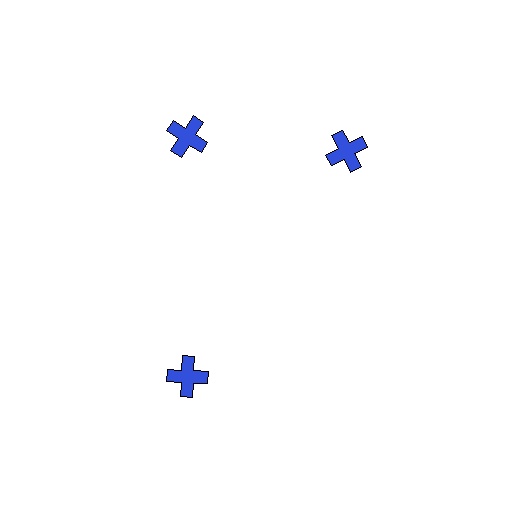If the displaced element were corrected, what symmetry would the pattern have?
It would have 3-fold rotational symmetry — the pattern would map onto itself every 120 degrees.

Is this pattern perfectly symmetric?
No. The 3 blue crosses are arranged in a ring, but one element near the 3 o'clock position is rotated out of alignment along the ring, breaking the 3-fold rotational symmetry.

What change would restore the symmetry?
The symmetry would be restored by rotating it back into even spacing with its neighbors so that all 3 crosses sit at equal angles and equal distance from the center.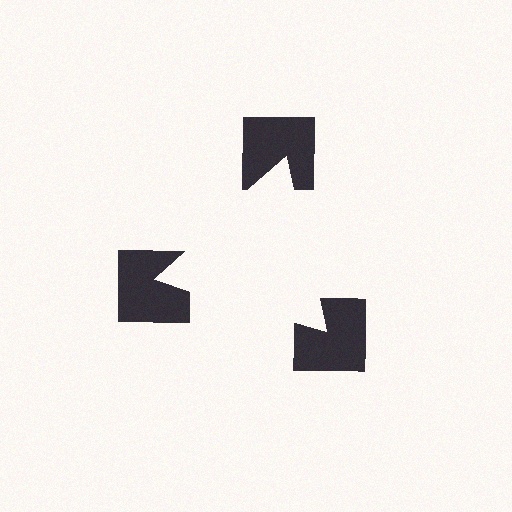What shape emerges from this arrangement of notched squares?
An illusory triangle — its edges are inferred from the aligned wedge cuts in the notched squares, not physically drawn.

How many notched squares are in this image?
There are 3 — one at each vertex of the illusory triangle.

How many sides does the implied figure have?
3 sides.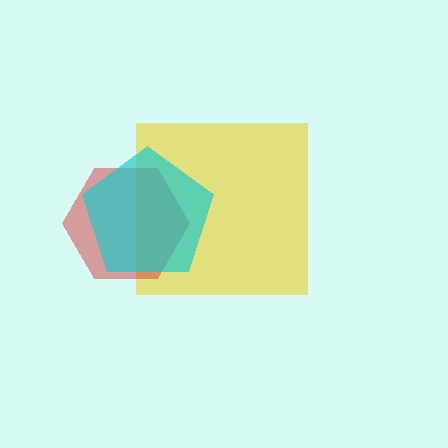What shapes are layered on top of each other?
The layered shapes are: a yellow square, a red hexagon, a cyan pentagon.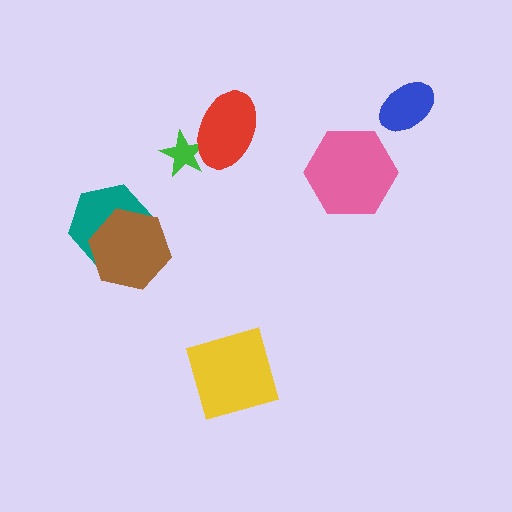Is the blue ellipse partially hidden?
No, no other shape covers it.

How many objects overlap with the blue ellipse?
0 objects overlap with the blue ellipse.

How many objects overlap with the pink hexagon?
0 objects overlap with the pink hexagon.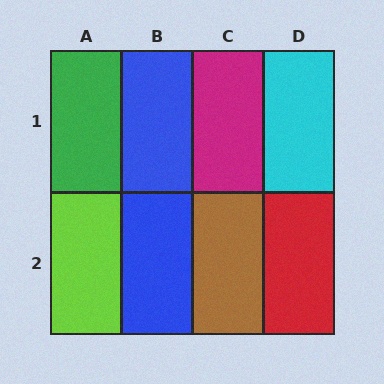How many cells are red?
1 cell is red.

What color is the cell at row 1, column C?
Magenta.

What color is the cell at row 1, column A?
Green.